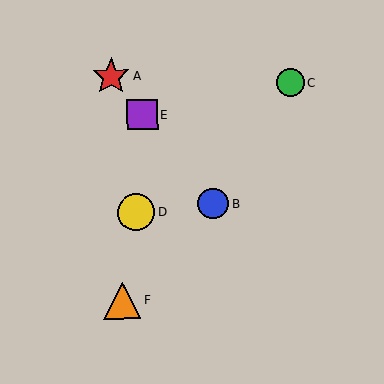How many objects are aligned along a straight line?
3 objects (A, B, E) are aligned along a straight line.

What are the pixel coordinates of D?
Object D is at (136, 213).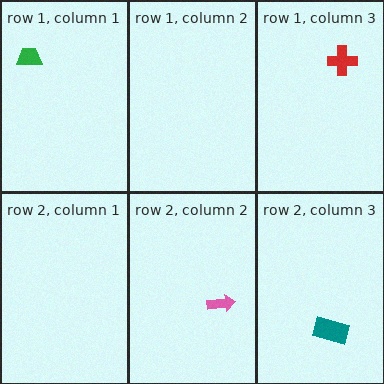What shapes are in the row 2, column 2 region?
The pink arrow.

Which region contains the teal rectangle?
The row 2, column 3 region.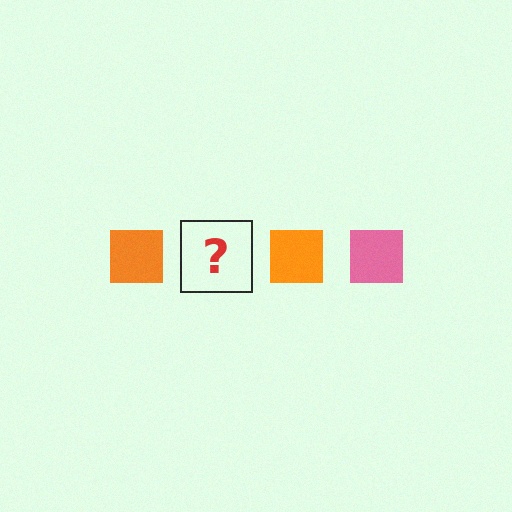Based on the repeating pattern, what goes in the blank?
The blank should be a pink square.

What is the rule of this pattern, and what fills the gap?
The rule is that the pattern cycles through orange, pink squares. The gap should be filled with a pink square.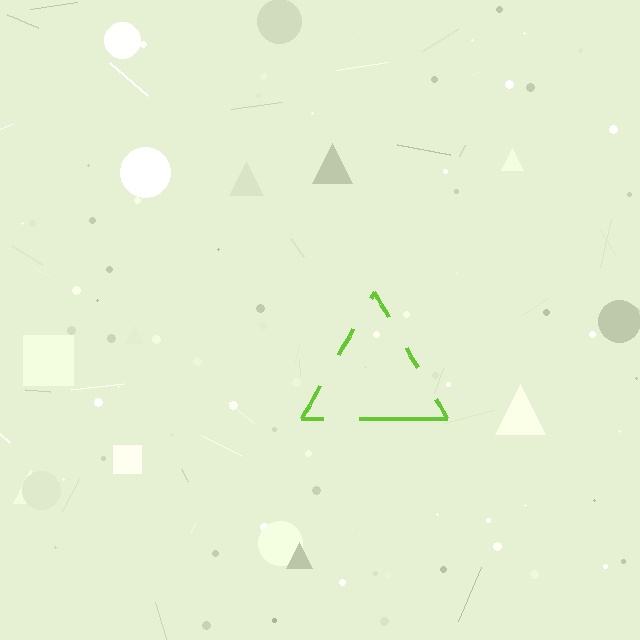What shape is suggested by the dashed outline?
The dashed outline suggests a triangle.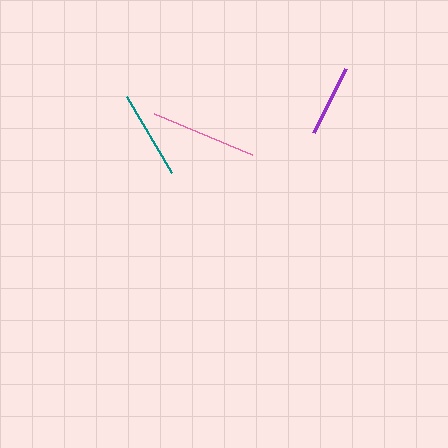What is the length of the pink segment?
The pink segment is approximately 107 pixels long.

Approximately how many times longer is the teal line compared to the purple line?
The teal line is approximately 1.2 times the length of the purple line.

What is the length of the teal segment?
The teal segment is approximately 88 pixels long.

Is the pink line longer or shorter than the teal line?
The pink line is longer than the teal line.